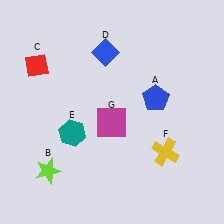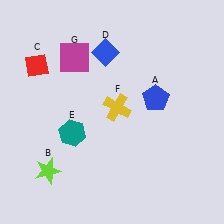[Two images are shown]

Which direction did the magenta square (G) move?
The magenta square (G) moved up.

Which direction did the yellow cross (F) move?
The yellow cross (F) moved left.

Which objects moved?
The objects that moved are: the yellow cross (F), the magenta square (G).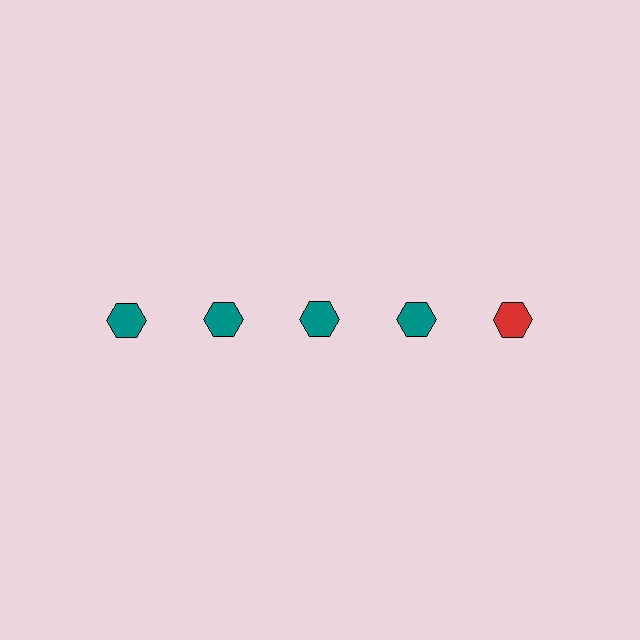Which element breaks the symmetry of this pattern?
The red hexagon in the top row, rightmost column breaks the symmetry. All other shapes are teal hexagons.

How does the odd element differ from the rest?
It has a different color: red instead of teal.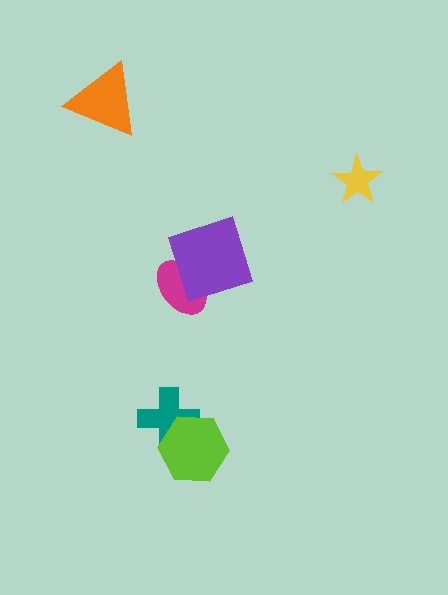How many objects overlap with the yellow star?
0 objects overlap with the yellow star.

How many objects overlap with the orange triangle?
0 objects overlap with the orange triangle.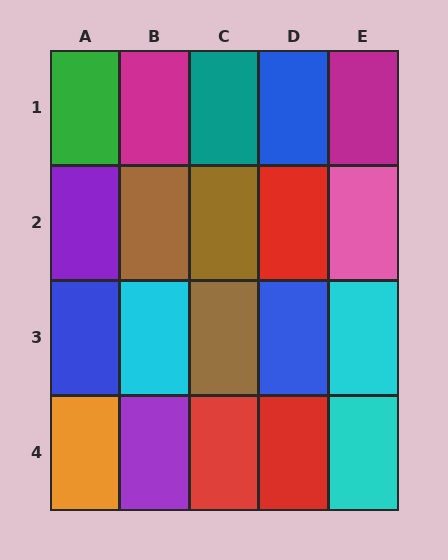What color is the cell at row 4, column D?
Red.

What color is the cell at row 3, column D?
Blue.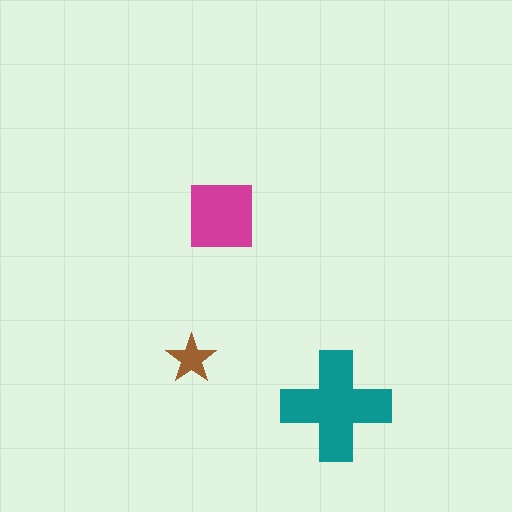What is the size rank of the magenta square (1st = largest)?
2nd.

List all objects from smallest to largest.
The brown star, the magenta square, the teal cross.